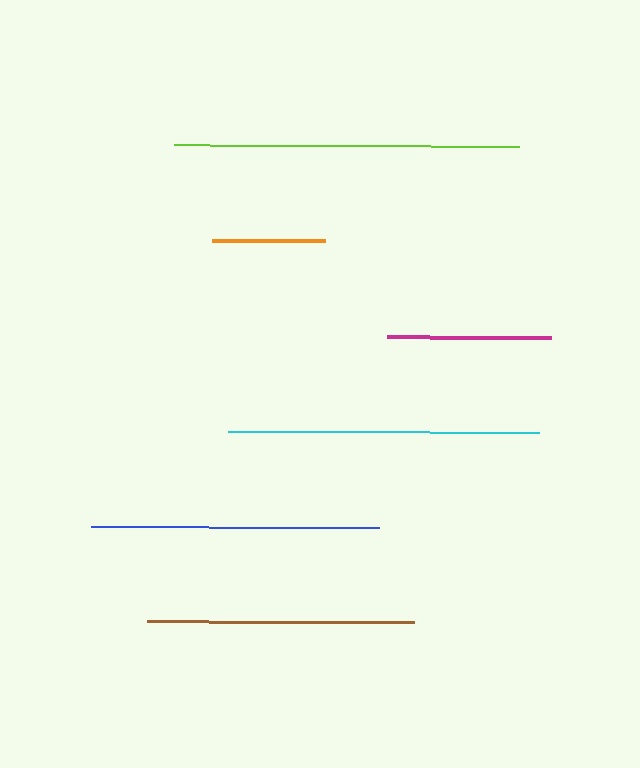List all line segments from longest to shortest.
From longest to shortest: lime, cyan, blue, brown, magenta, orange.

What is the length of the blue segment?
The blue segment is approximately 288 pixels long.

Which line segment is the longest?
The lime line is the longest at approximately 346 pixels.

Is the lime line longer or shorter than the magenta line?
The lime line is longer than the magenta line.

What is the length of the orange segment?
The orange segment is approximately 113 pixels long.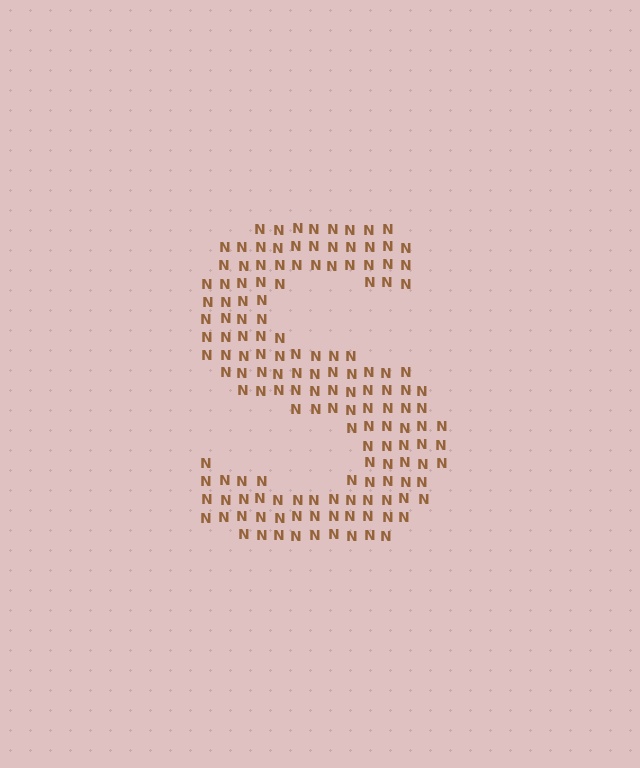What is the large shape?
The large shape is the letter S.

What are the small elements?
The small elements are letter N's.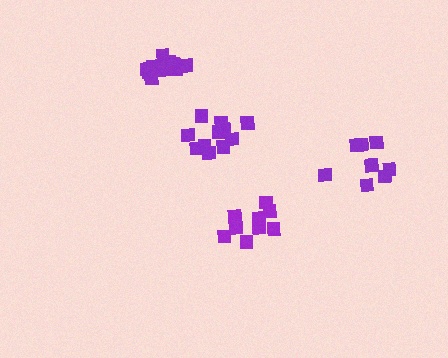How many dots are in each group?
Group 1: 9 dots, Group 2: 9 dots, Group 3: 13 dots, Group 4: 12 dots (43 total).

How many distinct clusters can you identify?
There are 4 distinct clusters.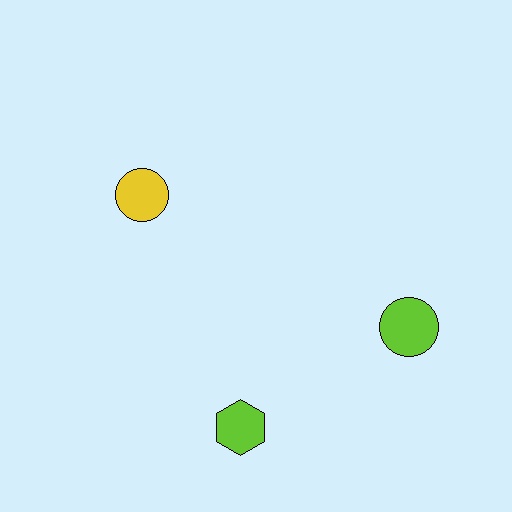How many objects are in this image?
There are 3 objects.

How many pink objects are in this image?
There are no pink objects.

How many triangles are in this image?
There are no triangles.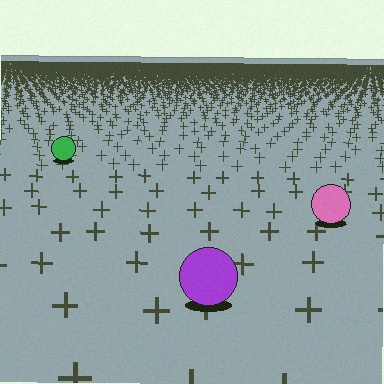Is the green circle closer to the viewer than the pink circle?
No. The pink circle is closer — you can tell from the texture gradient: the ground texture is coarser near it.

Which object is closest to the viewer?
The purple circle is closest. The texture marks near it are larger and more spread out.